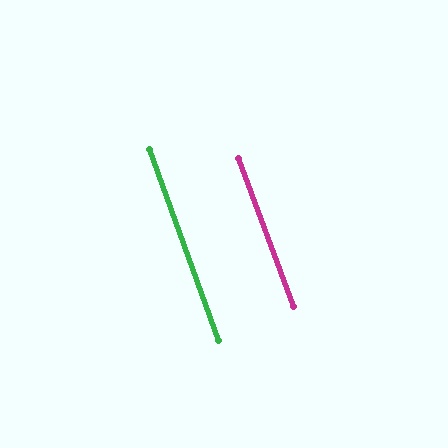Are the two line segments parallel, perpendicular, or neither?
Parallel — their directions differ by only 0.3°.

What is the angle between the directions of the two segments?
Approximately 0 degrees.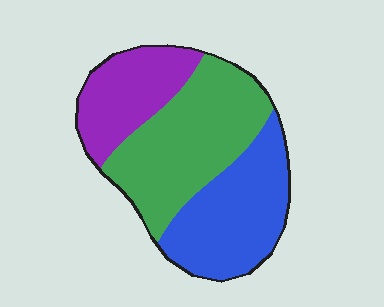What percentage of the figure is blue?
Blue takes up between a quarter and a half of the figure.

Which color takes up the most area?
Green, at roughly 40%.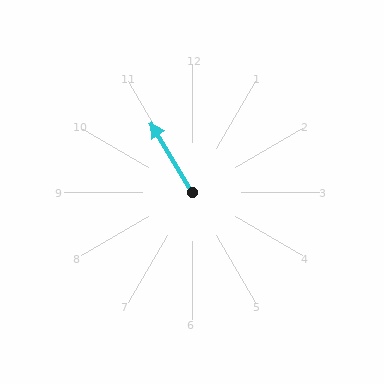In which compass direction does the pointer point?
Northwest.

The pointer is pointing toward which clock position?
Roughly 11 o'clock.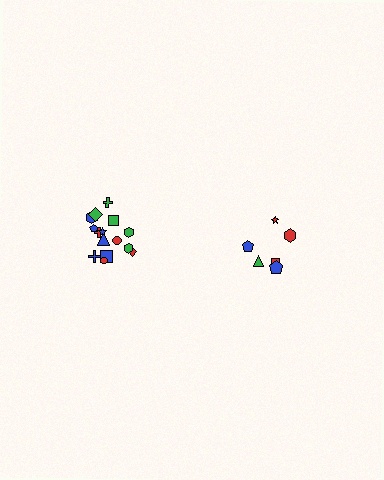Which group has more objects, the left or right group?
The left group.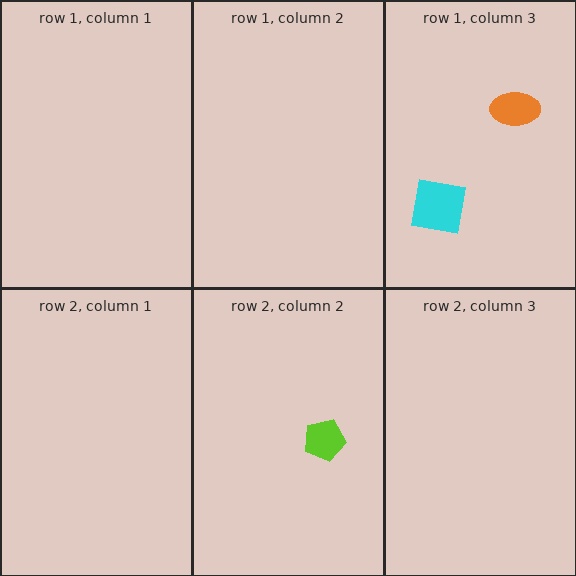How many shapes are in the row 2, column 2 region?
1.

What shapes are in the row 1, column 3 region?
The cyan square, the orange ellipse.